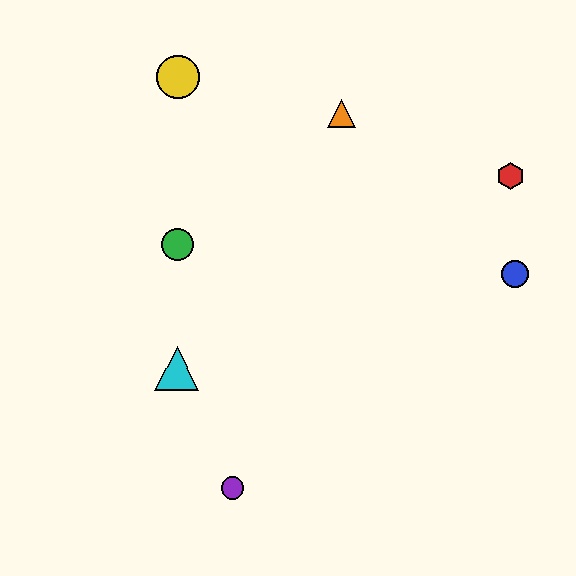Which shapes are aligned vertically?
The green circle, the yellow circle, the cyan triangle are aligned vertically.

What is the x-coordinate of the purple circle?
The purple circle is at x≈232.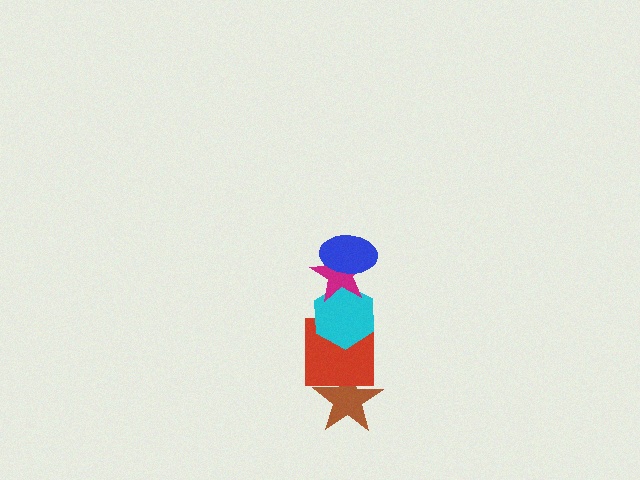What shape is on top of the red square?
The cyan hexagon is on top of the red square.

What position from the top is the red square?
The red square is 4th from the top.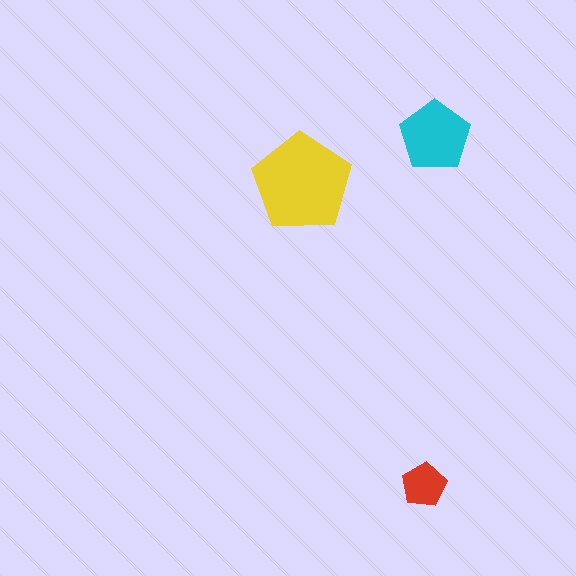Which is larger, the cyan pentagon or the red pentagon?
The cyan one.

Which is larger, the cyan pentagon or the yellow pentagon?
The yellow one.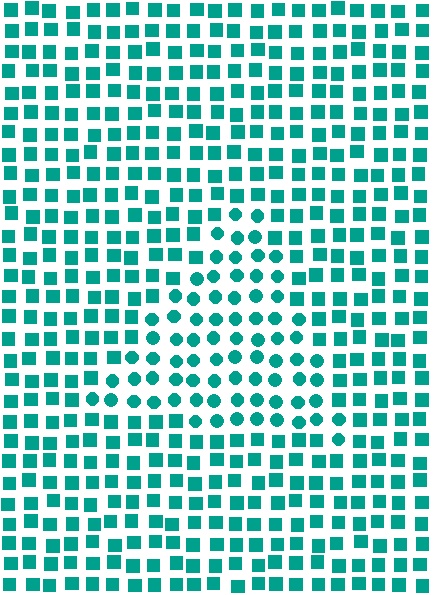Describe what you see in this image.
The image is filled with small teal elements arranged in a uniform grid. A triangle-shaped region contains circles, while the surrounding area contains squares. The boundary is defined purely by the change in element shape.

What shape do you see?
I see a triangle.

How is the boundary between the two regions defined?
The boundary is defined by a change in element shape: circles inside vs. squares outside. All elements share the same color and spacing.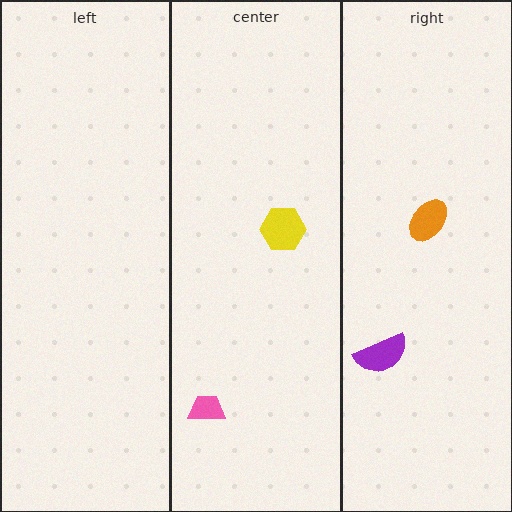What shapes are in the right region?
The orange ellipse, the purple semicircle.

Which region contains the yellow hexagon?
The center region.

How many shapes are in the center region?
2.